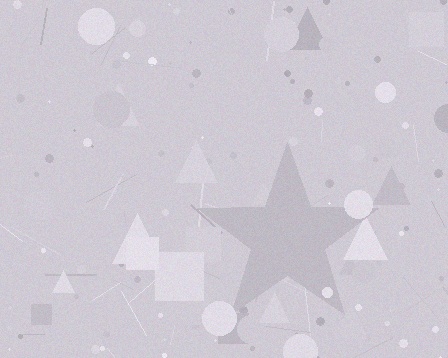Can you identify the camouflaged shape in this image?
The camouflaged shape is a star.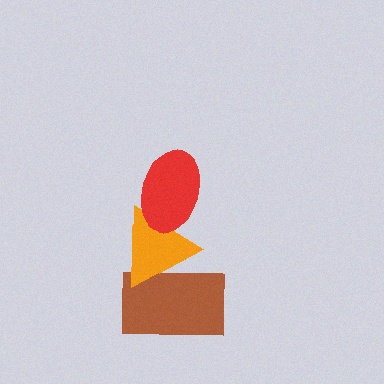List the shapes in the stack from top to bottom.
From top to bottom: the red ellipse, the orange triangle, the brown rectangle.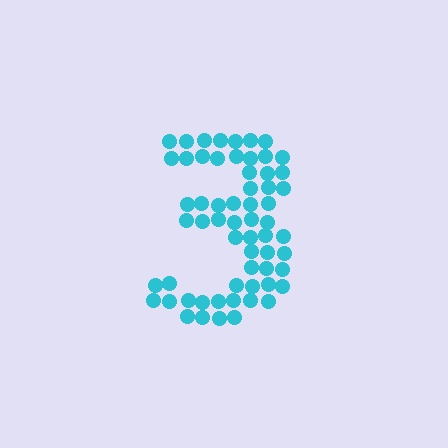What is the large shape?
The large shape is the digit 3.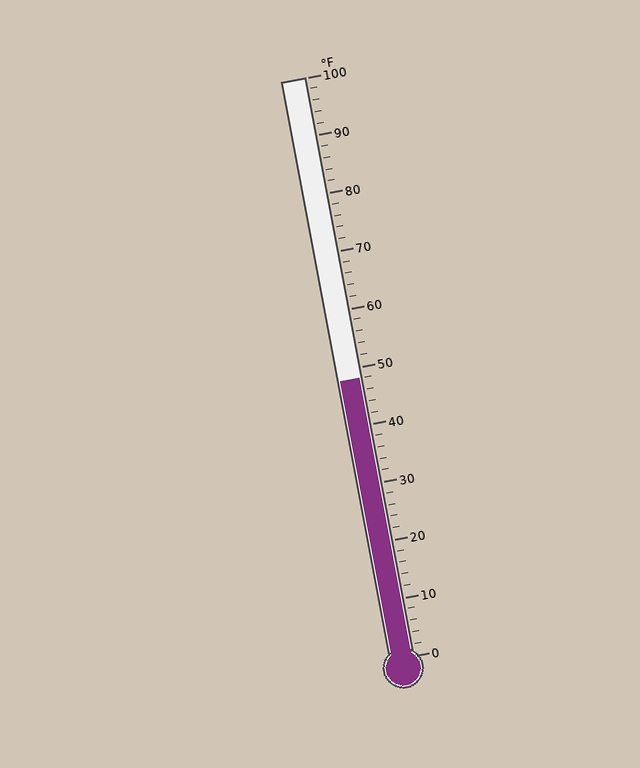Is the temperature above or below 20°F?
The temperature is above 20°F.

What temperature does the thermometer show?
The thermometer shows approximately 48°F.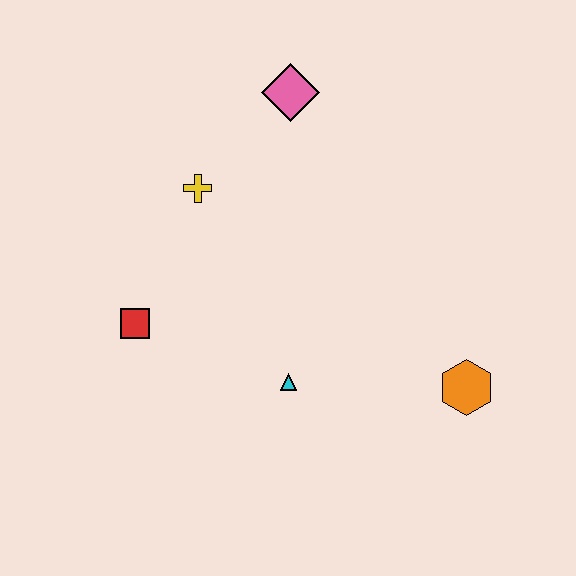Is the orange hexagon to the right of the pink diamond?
Yes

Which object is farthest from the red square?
The orange hexagon is farthest from the red square.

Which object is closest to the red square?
The yellow cross is closest to the red square.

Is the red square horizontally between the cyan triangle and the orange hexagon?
No